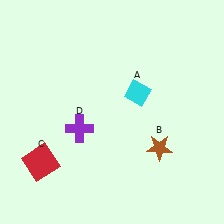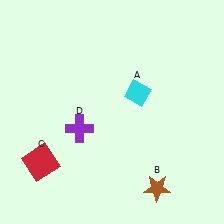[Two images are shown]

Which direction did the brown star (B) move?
The brown star (B) moved down.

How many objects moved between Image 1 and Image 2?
1 object moved between the two images.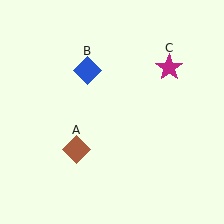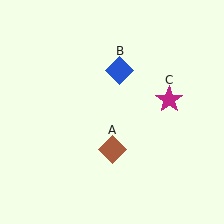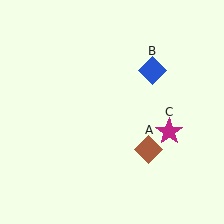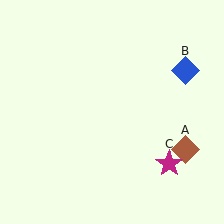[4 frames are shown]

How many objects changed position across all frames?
3 objects changed position: brown diamond (object A), blue diamond (object B), magenta star (object C).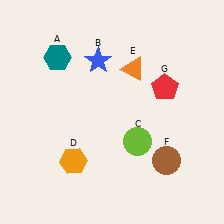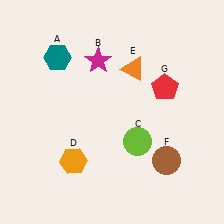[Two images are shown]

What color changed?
The star (B) changed from blue in Image 1 to magenta in Image 2.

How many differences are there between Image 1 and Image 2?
There is 1 difference between the two images.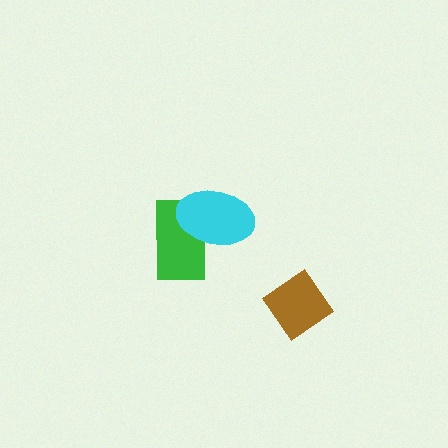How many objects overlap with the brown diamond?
0 objects overlap with the brown diamond.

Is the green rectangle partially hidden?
Yes, it is partially covered by another shape.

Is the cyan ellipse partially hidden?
No, no other shape covers it.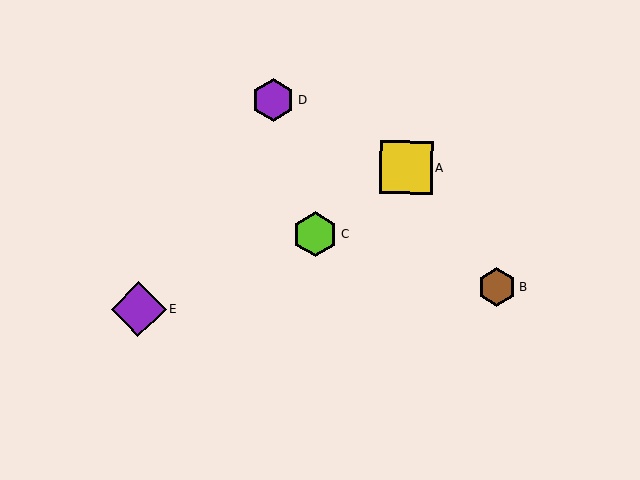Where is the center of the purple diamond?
The center of the purple diamond is at (138, 309).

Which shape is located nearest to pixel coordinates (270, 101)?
The purple hexagon (labeled D) at (273, 100) is nearest to that location.